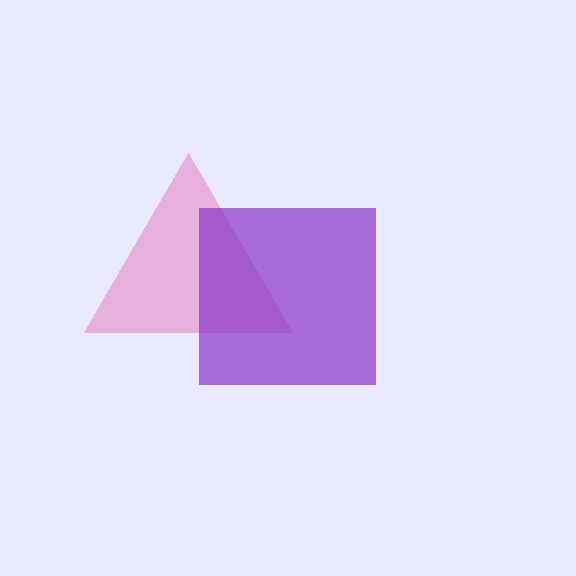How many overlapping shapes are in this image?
There are 2 overlapping shapes in the image.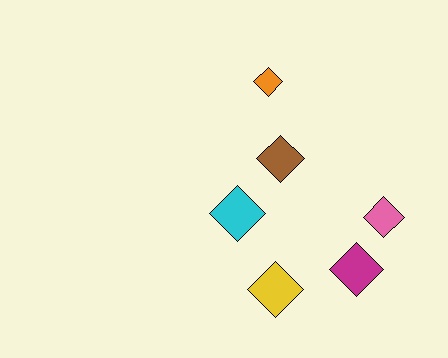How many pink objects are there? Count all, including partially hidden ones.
There is 1 pink object.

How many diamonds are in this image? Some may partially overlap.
There are 6 diamonds.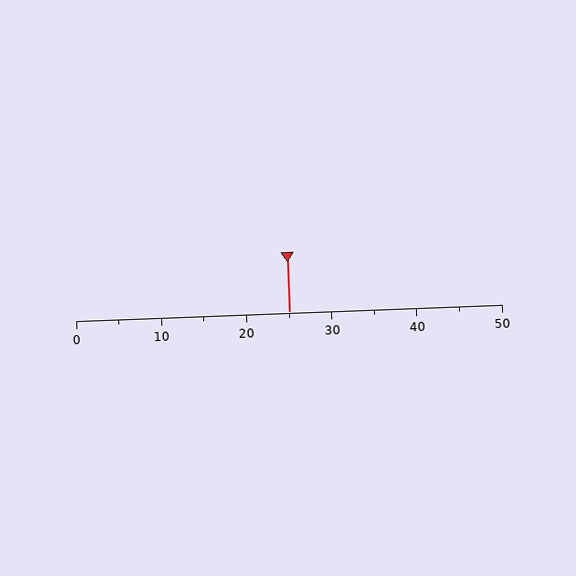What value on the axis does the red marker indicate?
The marker indicates approximately 25.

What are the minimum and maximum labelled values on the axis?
The axis runs from 0 to 50.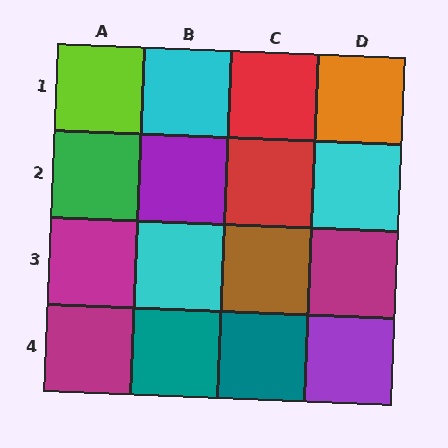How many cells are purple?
2 cells are purple.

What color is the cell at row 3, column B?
Cyan.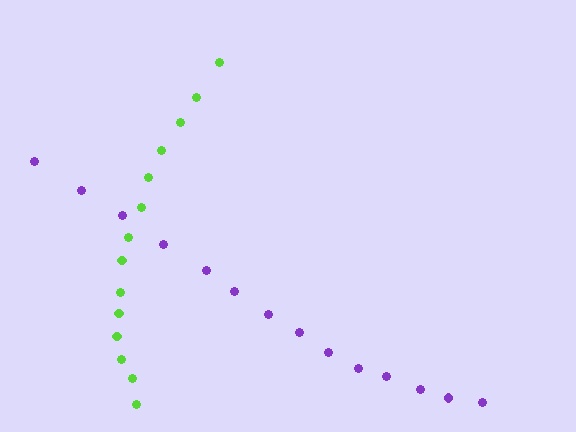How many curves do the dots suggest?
There are 2 distinct paths.